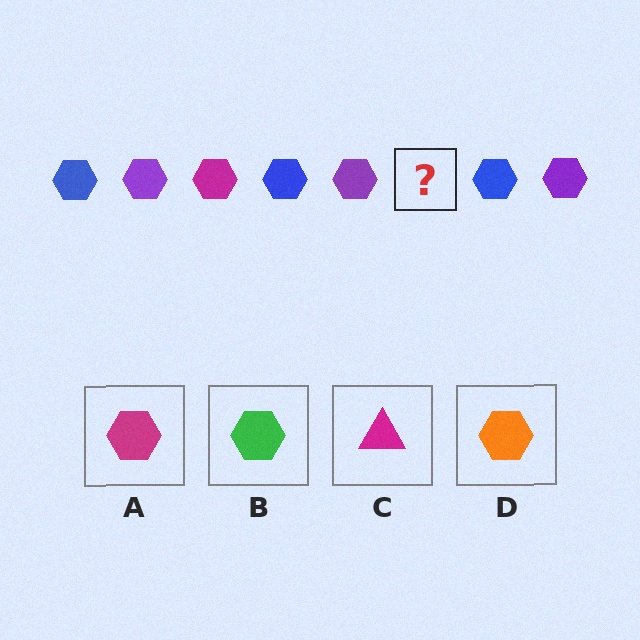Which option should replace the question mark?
Option A.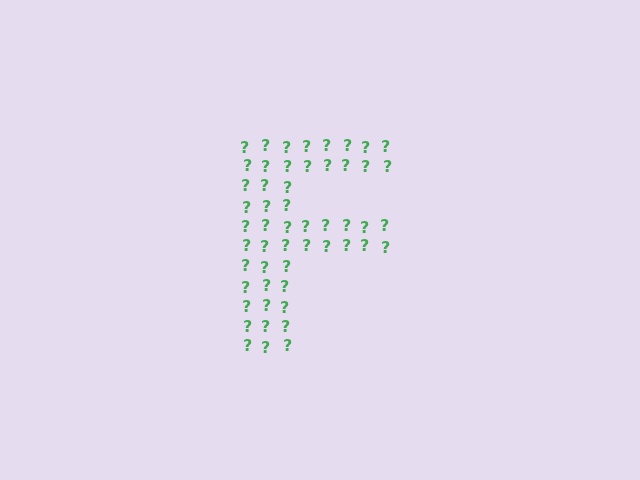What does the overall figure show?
The overall figure shows the letter F.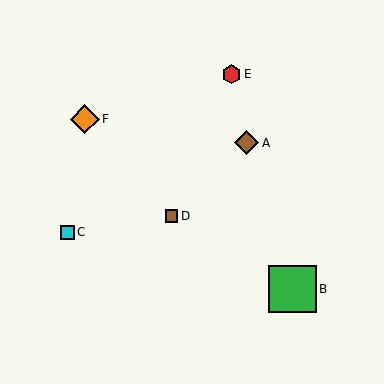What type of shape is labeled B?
Shape B is a green square.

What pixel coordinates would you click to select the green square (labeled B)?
Click at (293, 289) to select the green square B.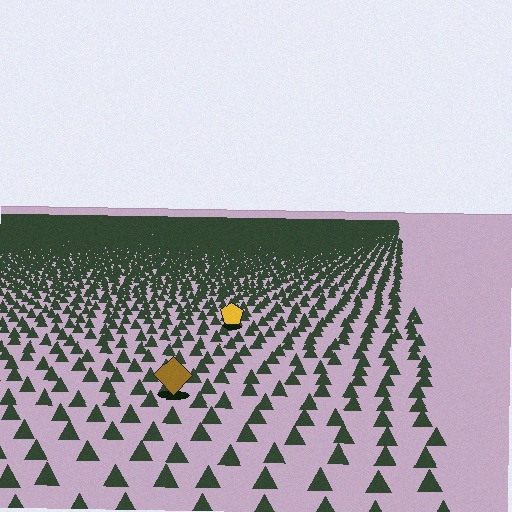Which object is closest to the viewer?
The brown diamond is closest. The texture marks near it are larger and more spread out.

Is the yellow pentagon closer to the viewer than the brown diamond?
No. The brown diamond is closer — you can tell from the texture gradient: the ground texture is coarser near it.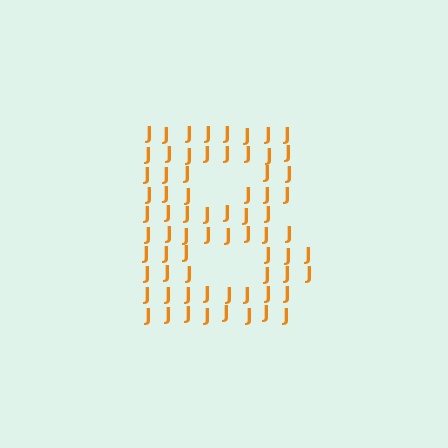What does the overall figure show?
The overall figure shows the letter B.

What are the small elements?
The small elements are letter J's.